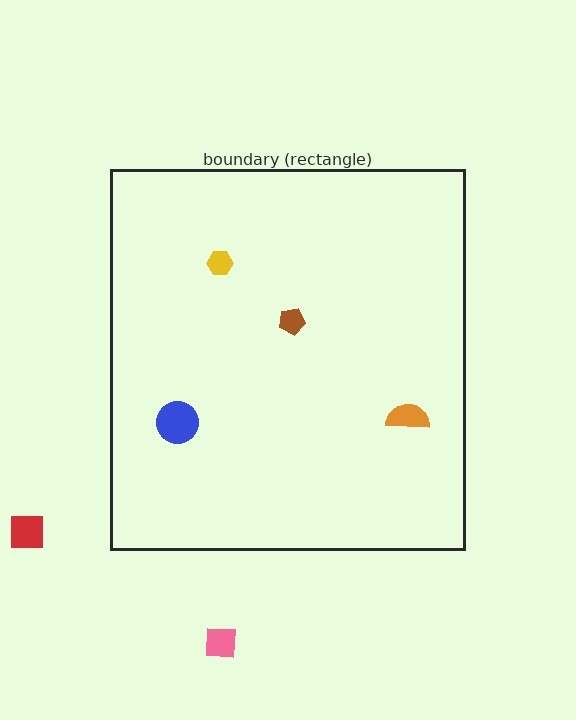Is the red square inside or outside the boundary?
Outside.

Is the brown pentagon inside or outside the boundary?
Inside.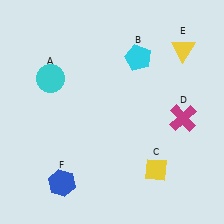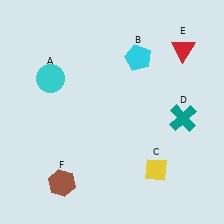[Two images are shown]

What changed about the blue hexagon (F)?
In Image 1, F is blue. In Image 2, it changed to brown.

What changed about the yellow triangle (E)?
In Image 1, E is yellow. In Image 2, it changed to red.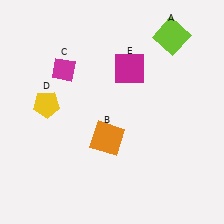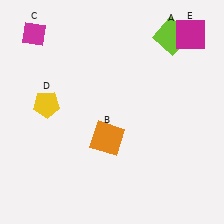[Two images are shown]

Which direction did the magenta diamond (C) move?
The magenta diamond (C) moved up.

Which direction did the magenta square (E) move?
The magenta square (E) moved right.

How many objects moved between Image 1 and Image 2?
2 objects moved between the two images.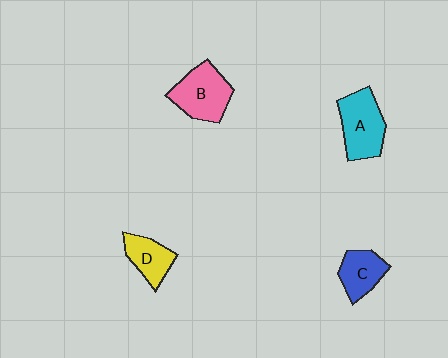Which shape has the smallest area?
Shape D (yellow).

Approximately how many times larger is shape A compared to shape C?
Approximately 1.5 times.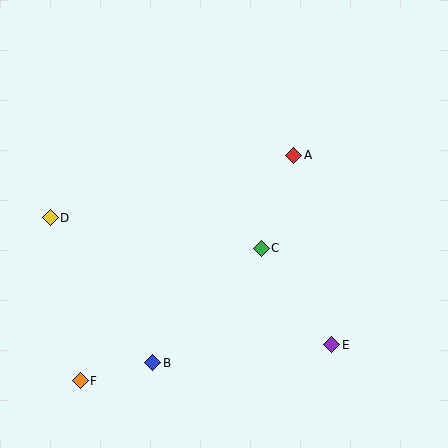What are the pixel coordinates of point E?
Point E is at (332, 345).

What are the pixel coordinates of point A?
Point A is at (293, 155).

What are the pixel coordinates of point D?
Point D is at (50, 218).